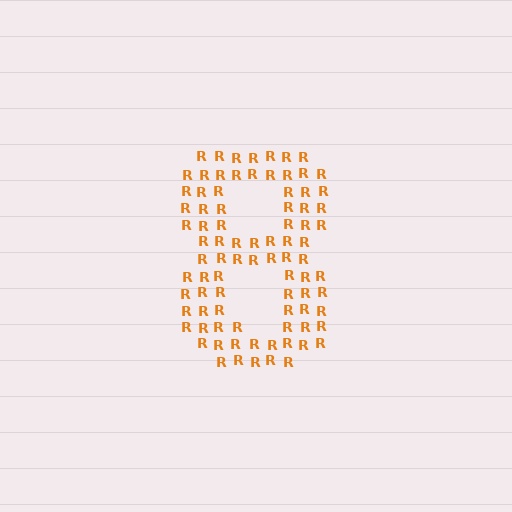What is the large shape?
The large shape is the digit 8.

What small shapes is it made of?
It is made of small letter R's.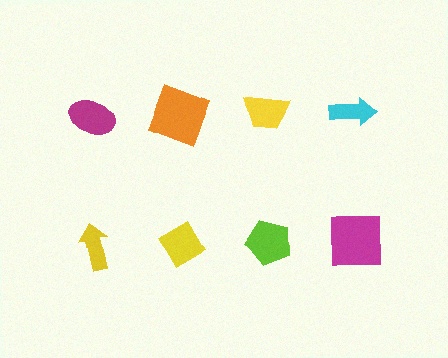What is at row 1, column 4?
A cyan arrow.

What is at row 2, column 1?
A yellow arrow.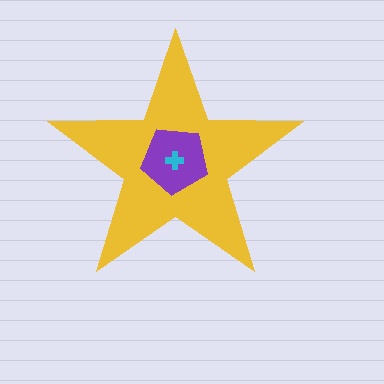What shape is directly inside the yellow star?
The purple pentagon.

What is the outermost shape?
The yellow star.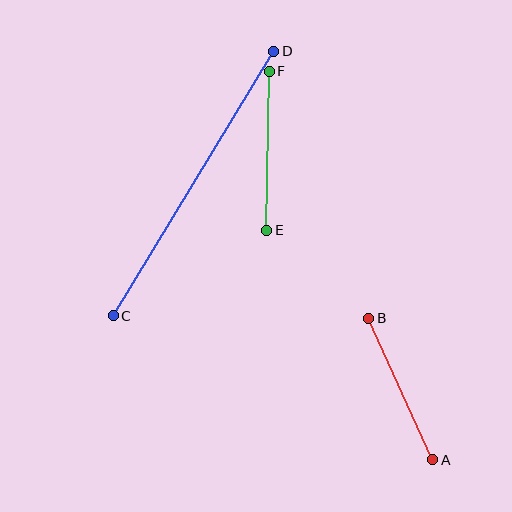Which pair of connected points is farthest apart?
Points C and D are farthest apart.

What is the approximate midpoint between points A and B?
The midpoint is at approximately (401, 389) pixels.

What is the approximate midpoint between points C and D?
The midpoint is at approximately (194, 184) pixels.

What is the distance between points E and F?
The distance is approximately 159 pixels.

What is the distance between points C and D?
The distance is approximately 310 pixels.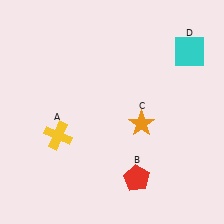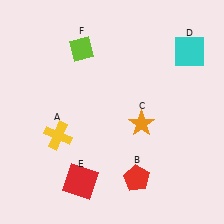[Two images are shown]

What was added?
A red square (E), a lime diamond (F) were added in Image 2.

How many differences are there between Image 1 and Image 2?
There are 2 differences between the two images.